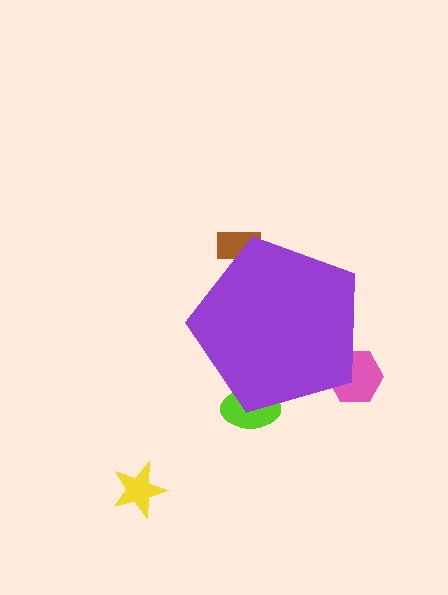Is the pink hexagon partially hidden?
Yes, the pink hexagon is partially hidden behind the purple pentagon.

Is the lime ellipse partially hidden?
Yes, the lime ellipse is partially hidden behind the purple pentagon.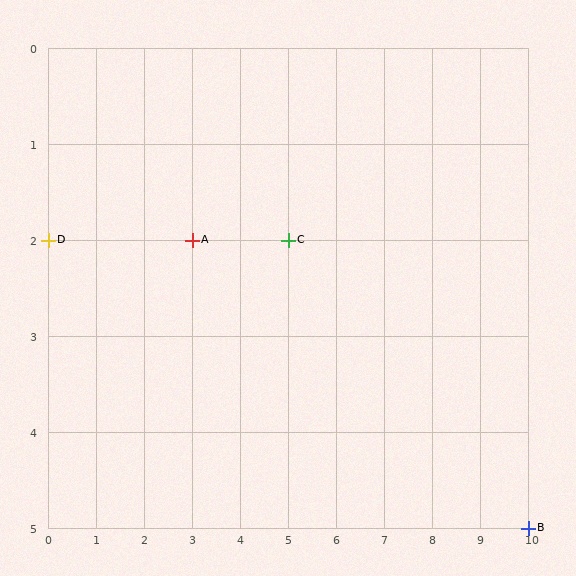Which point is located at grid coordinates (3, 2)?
Point A is at (3, 2).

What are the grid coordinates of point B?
Point B is at grid coordinates (10, 5).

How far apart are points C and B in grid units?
Points C and B are 5 columns and 3 rows apart (about 5.8 grid units diagonally).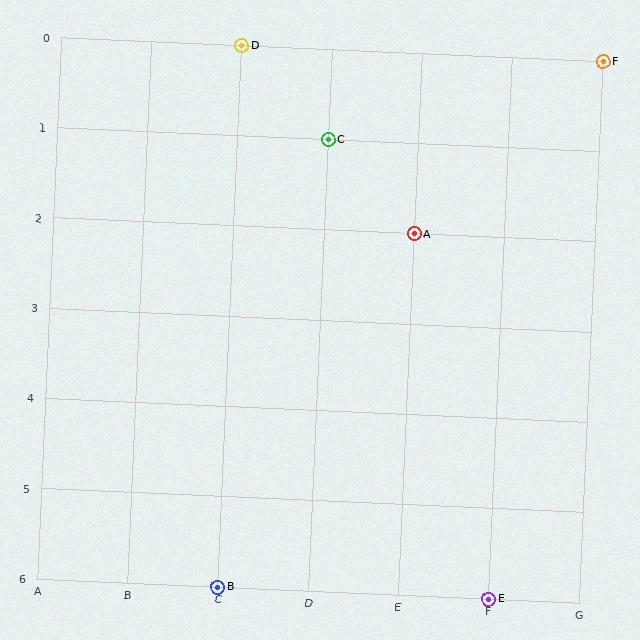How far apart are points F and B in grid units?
Points F and B are 4 columns and 6 rows apart (about 7.2 grid units diagonally).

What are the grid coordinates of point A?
Point A is at grid coordinates (E, 2).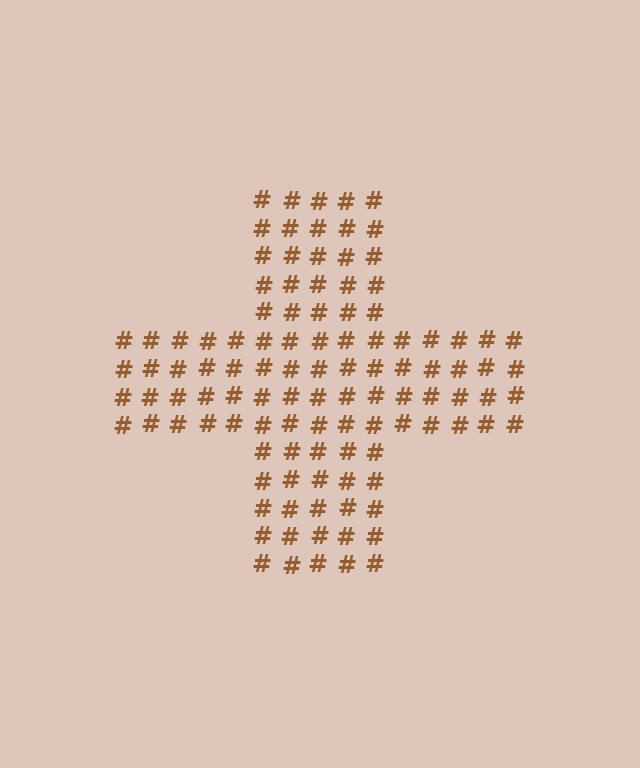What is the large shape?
The large shape is a cross.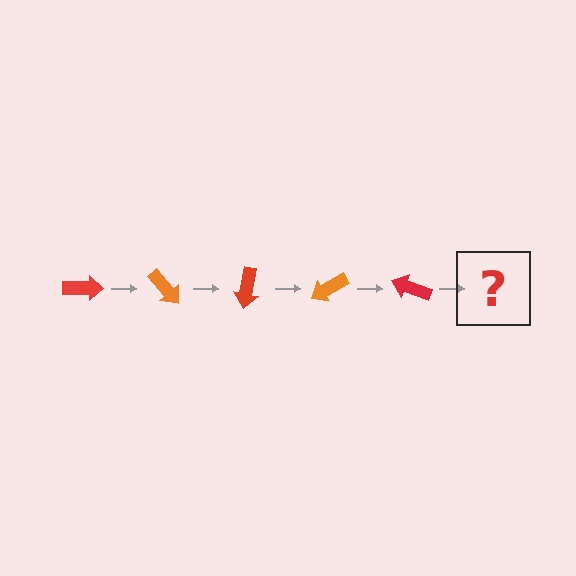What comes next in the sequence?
The next element should be an orange arrow, rotated 250 degrees from the start.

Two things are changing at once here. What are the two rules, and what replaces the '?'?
The two rules are that it rotates 50 degrees each step and the color cycles through red and orange. The '?' should be an orange arrow, rotated 250 degrees from the start.